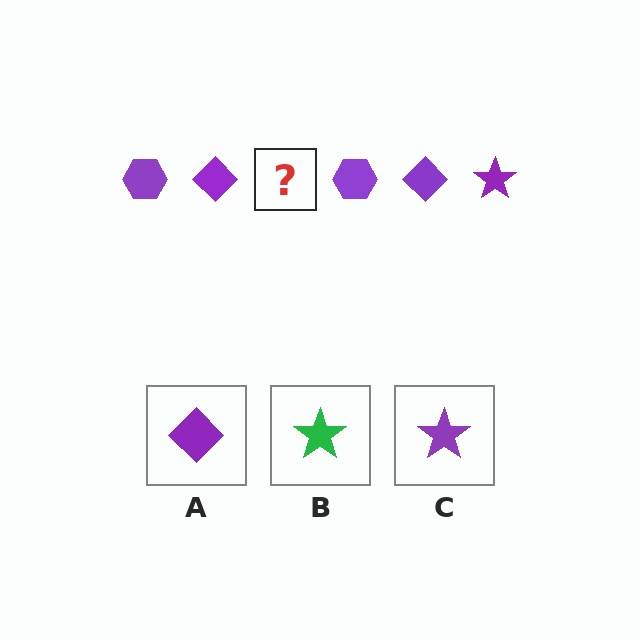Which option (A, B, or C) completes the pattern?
C.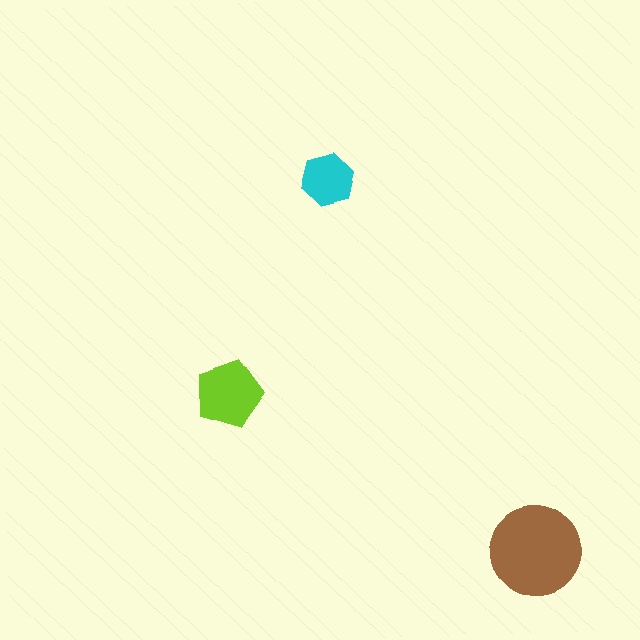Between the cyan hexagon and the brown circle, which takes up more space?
The brown circle.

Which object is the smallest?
The cyan hexagon.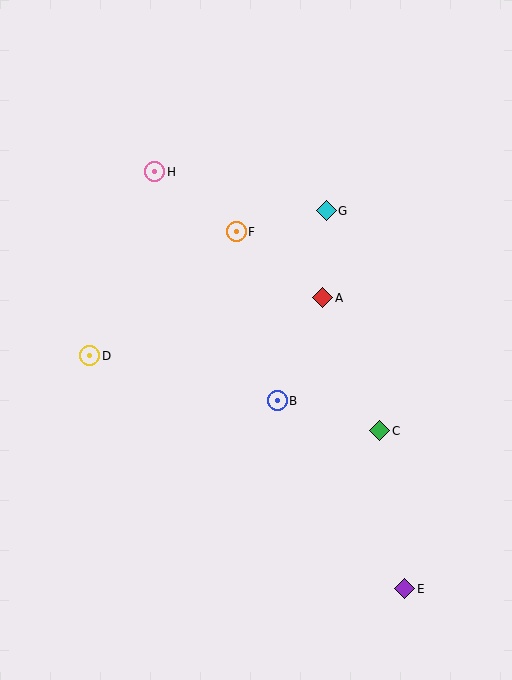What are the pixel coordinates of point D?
Point D is at (90, 356).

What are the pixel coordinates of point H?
Point H is at (155, 172).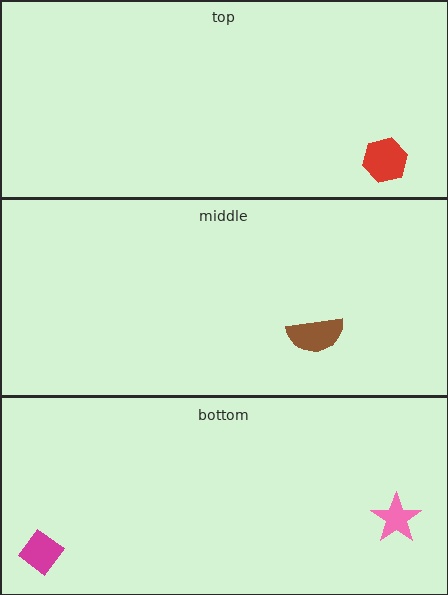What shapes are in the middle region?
The brown semicircle.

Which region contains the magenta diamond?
The bottom region.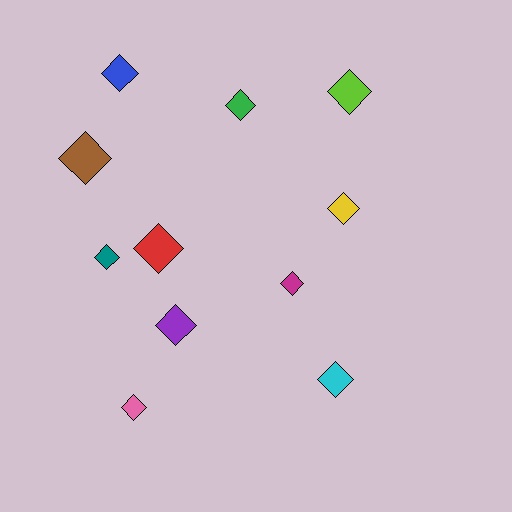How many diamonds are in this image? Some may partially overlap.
There are 11 diamonds.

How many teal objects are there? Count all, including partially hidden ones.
There is 1 teal object.